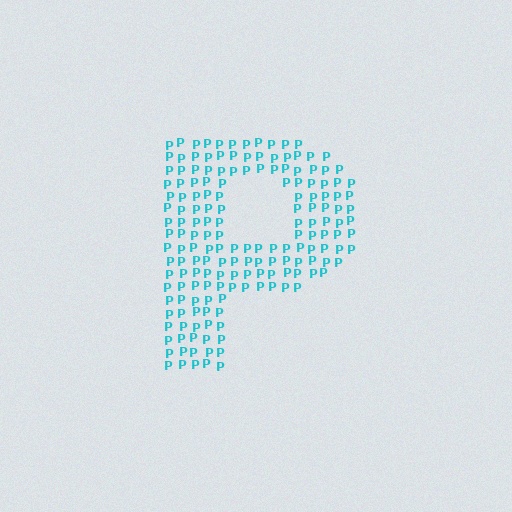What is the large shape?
The large shape is the letter P.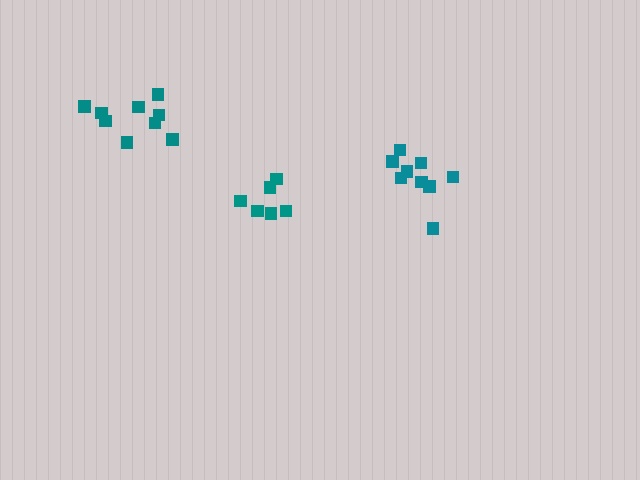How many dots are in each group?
Group 1: 9 dots, Group 2: 10 dots, Group 3: 6 dots (25 total).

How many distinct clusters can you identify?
There are 3 distinct clusters.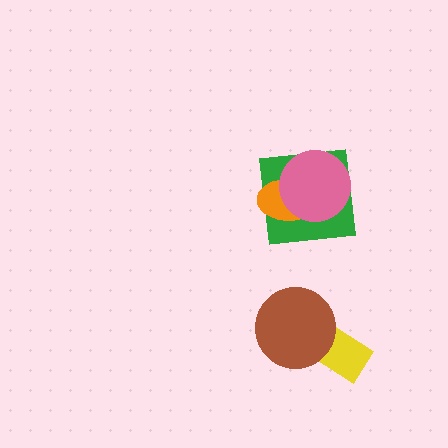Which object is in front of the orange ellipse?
The pink circle is in front of the orange ellipse.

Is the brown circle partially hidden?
No, no other shape covers it.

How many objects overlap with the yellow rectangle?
1 object overlaps with the yellow rectangle.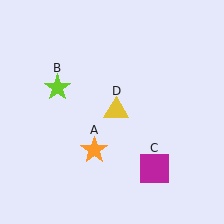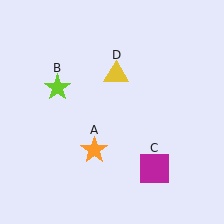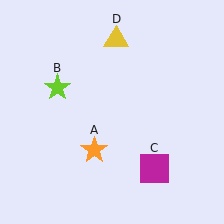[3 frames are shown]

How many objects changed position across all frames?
1 object changed position: yellow triangle (object D).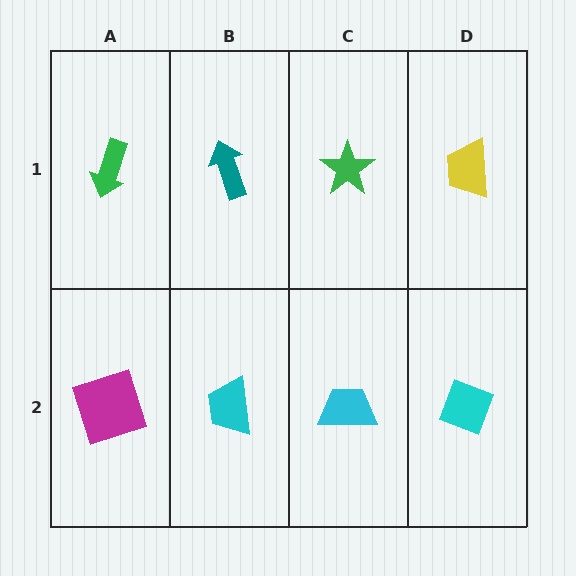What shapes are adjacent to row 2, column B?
A teal arrow (row 1, column B), a magenta square (row 2, column A), a cyan trapezoid (row 2, column C).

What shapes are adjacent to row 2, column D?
A yellow trapezoid (row 1, column D), a cyan trapezoid (row 2, column C).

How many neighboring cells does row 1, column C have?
3.